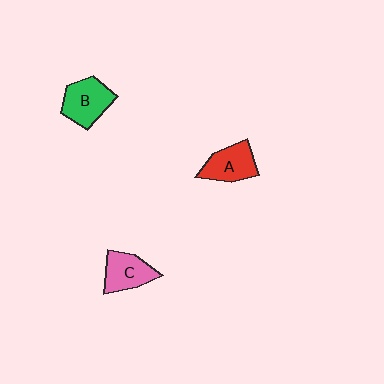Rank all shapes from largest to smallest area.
From largest to smallest: B (green), A (red), C (pink).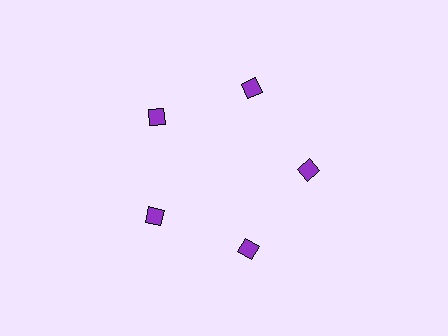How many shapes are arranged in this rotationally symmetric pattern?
There are 5 shapes, arranged in 5 groups of 1.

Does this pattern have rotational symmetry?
Yes, this pattern has 5-fold rotational symmetry. It looks the same after rotating 72 degrees around the center.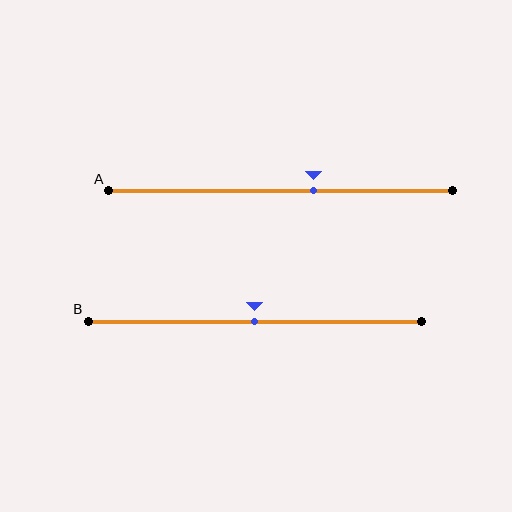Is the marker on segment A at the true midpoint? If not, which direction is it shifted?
No, the marker on segment A is shifted to the right by about 10% of the segment length.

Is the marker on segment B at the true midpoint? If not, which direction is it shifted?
Yes, the marker on segment B is at the true midpoint.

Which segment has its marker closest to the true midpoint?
Segment B has its marker closest to the true midpoint.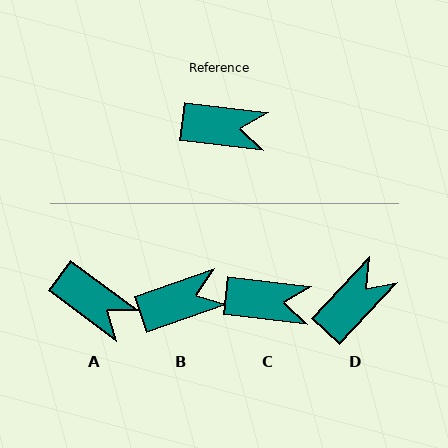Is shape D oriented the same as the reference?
No, it is off by about 54 degrees.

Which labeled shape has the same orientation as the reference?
C.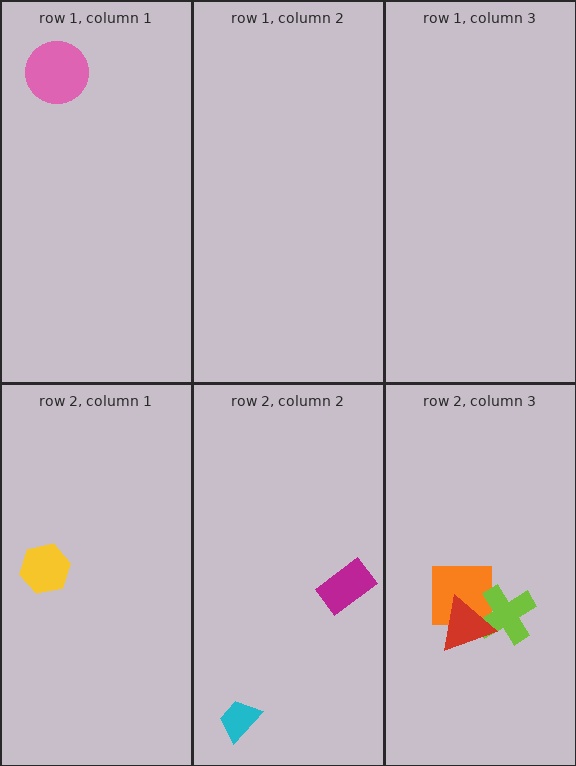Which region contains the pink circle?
The row 1, column 1 region.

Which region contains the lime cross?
The row 2, column 3 region.